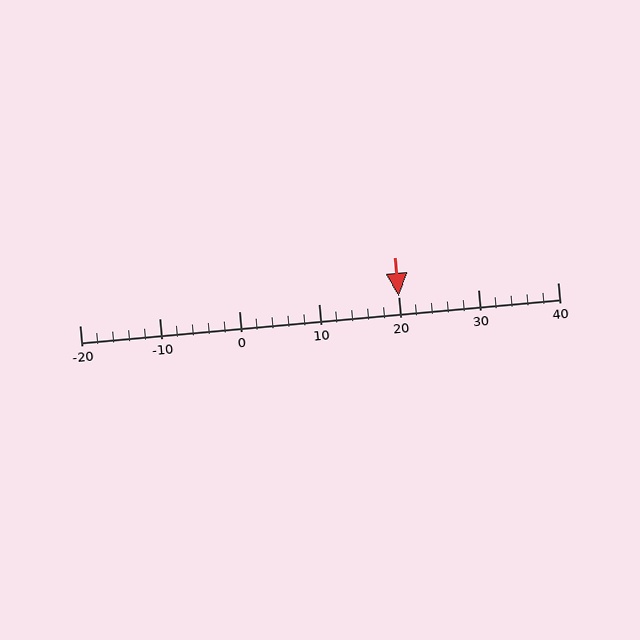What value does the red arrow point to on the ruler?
The red arrow points to approximately 20.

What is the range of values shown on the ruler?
The ruler shows values from -20 to 40.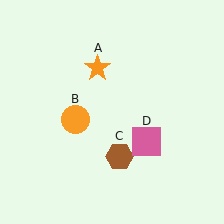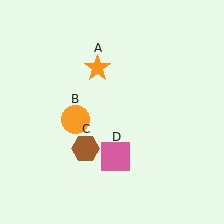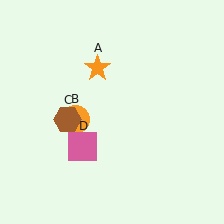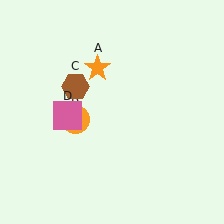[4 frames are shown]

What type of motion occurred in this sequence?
The brown hexagon (object C), pink square (object D) rotated clockwise around the center of the scene.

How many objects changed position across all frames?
2 objects changed position: brown hexagon (object C), pink square (object D).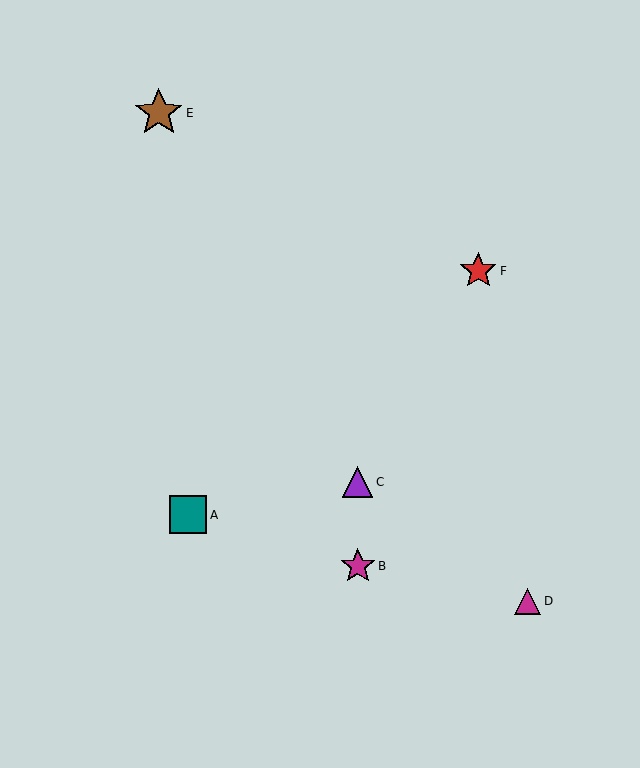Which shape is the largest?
The brown star (labeled E) is the largest.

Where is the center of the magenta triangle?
The center of the magenta triangle is at (528, 601).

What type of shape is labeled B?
Shape B is a magenta star.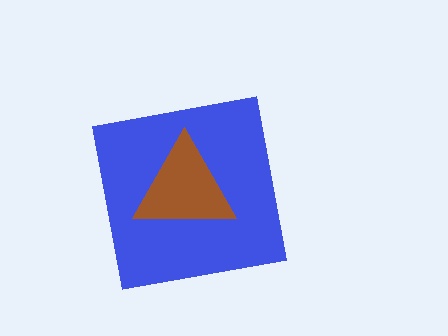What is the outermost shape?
The blue square.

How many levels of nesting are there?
2.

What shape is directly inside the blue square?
The brown triangle.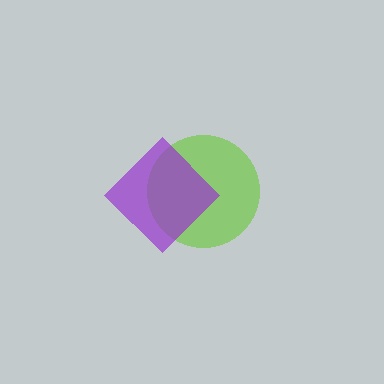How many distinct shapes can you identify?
There are 2 distinct shapes: a lime circle, a purple diamond.